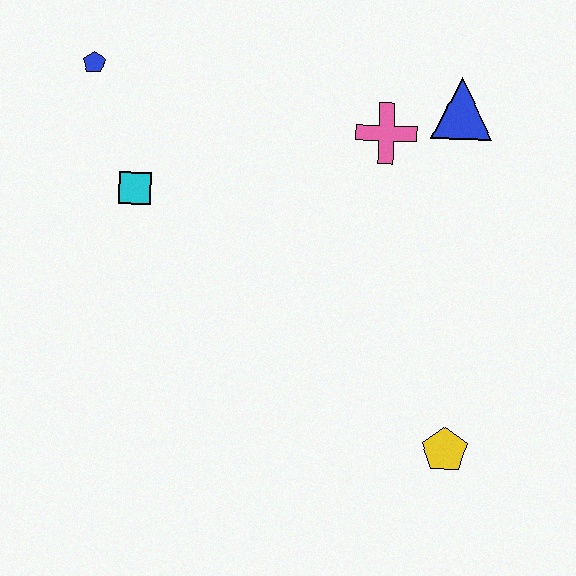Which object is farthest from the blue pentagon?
The yellow pentagon is farthest from the blue pentagon.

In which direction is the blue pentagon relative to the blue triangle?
The blue pentagon is to the left of the blue triangle.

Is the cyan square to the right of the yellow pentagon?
No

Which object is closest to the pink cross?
The blue triangle is closest to the pink cross.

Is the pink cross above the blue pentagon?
No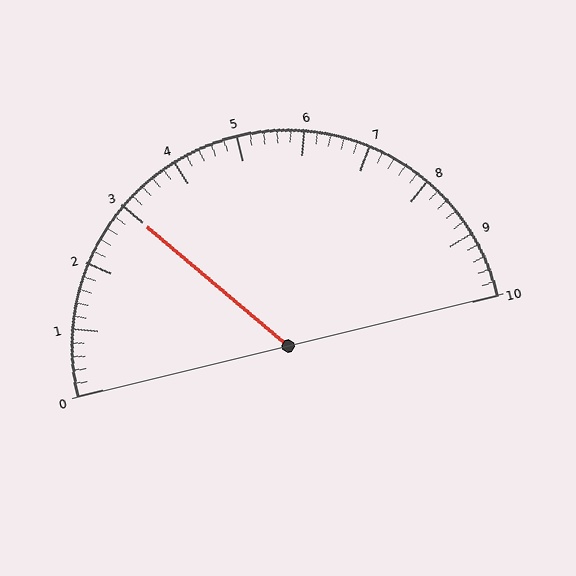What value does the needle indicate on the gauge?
The needle indicates approximately 3.0.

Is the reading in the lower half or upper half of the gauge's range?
The reading is in the lower half of the range (0 to 10).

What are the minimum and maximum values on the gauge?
The gauge ranges from 0 to 10.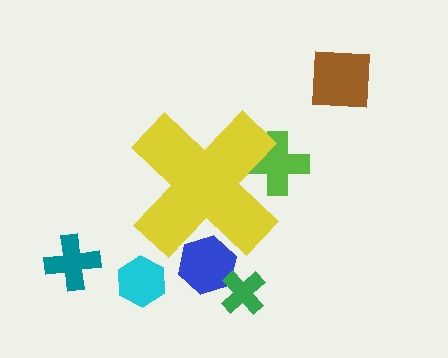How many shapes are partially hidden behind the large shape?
2 shapes are partially hidden.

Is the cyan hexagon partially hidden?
No, the cyan hexagon is fully visible.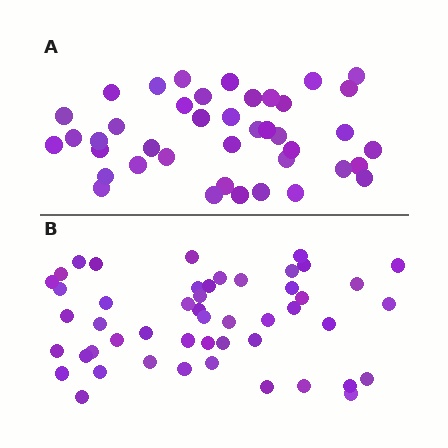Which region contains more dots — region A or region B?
Region B (the bottom region) has more dots.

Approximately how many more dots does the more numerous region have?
Region B has roughly 8 or so more dots than region A.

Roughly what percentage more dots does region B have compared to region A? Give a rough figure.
About 20% more.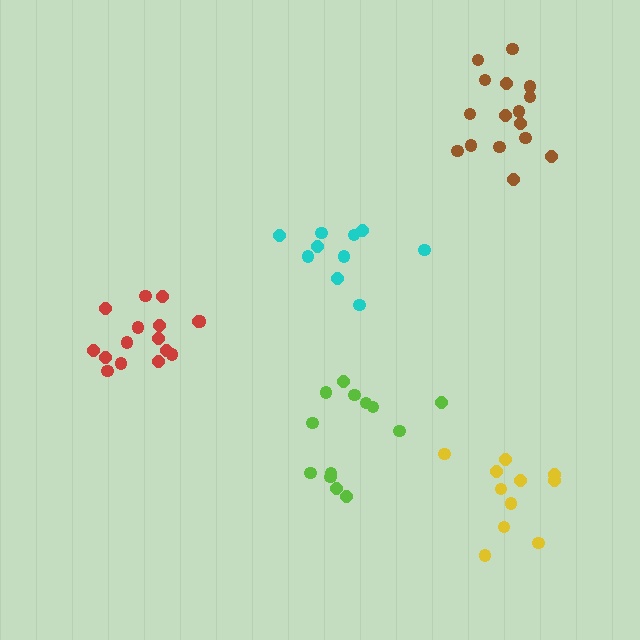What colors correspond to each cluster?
The clusters are colored: red, cyan, yellow, brown, lime.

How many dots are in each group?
Group 1: 16 dots, Group 2: 10 dots, Group 3: 11 dots, Group 4: 16 dots, Group 5: 13 dots (66 total).